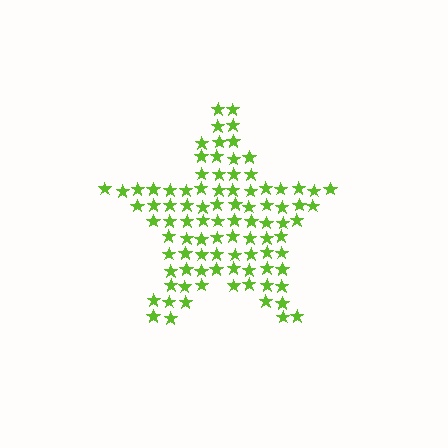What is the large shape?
The large shape is a star.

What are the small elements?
The small elements are stars.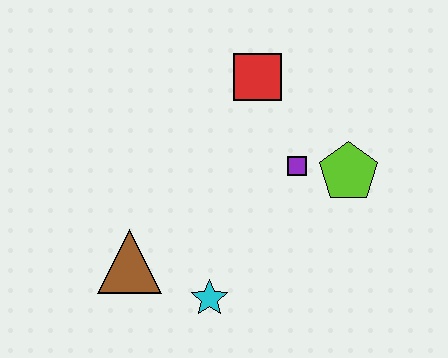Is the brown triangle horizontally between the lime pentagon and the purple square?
No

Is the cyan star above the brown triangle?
No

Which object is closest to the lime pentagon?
The purple square is closest to the lime pentagon.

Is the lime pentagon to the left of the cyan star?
No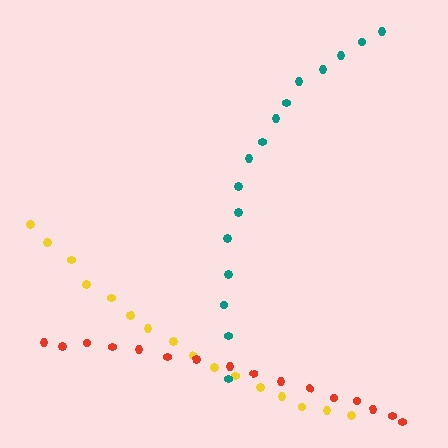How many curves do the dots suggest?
There are 3 distinct paths.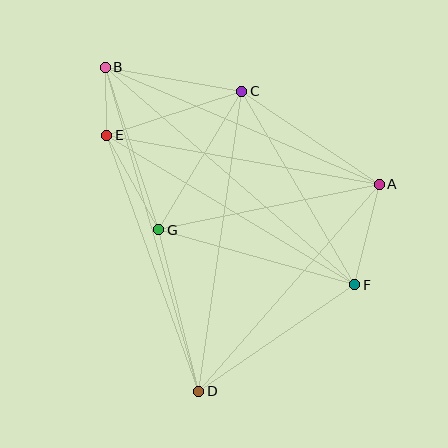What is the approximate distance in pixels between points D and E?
The distance between D and E is approximately 272 pixels.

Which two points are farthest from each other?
Points B and D are farthest from each other.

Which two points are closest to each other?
Points B and E are closest to each other.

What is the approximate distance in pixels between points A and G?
The distance between A and G is approximately 225 pixels.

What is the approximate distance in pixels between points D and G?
The distance between D and G is approximately 166 pixels.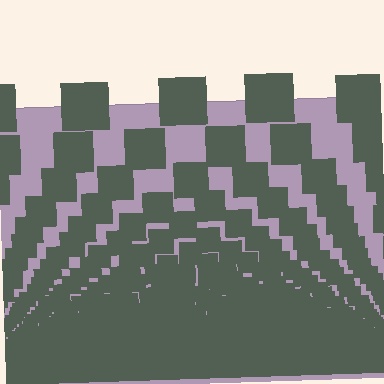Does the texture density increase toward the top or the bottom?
Density increases toward the bottom.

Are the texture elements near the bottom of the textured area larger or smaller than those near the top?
Smaller. The gradient is inverted — elements near the bottom are smaller and denser.